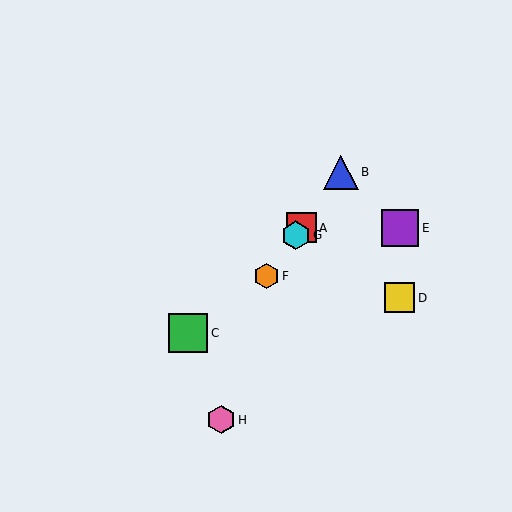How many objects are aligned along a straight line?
4 objects (A, B, F, G) are aligned along a straight line.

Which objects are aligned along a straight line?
Objects A, B, F, G are aligned along a straight line.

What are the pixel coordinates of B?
Object B is at (341, 172).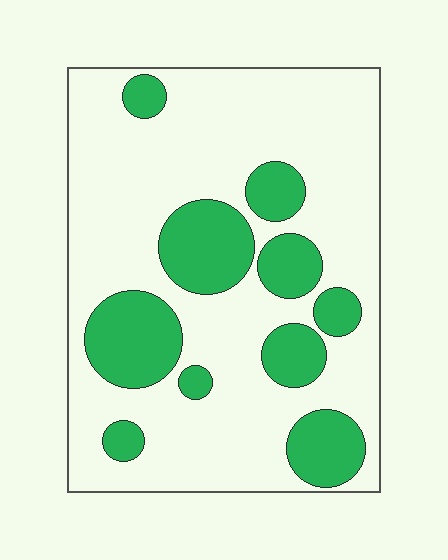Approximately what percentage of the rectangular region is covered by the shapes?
Approximately 25%.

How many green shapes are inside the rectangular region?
10.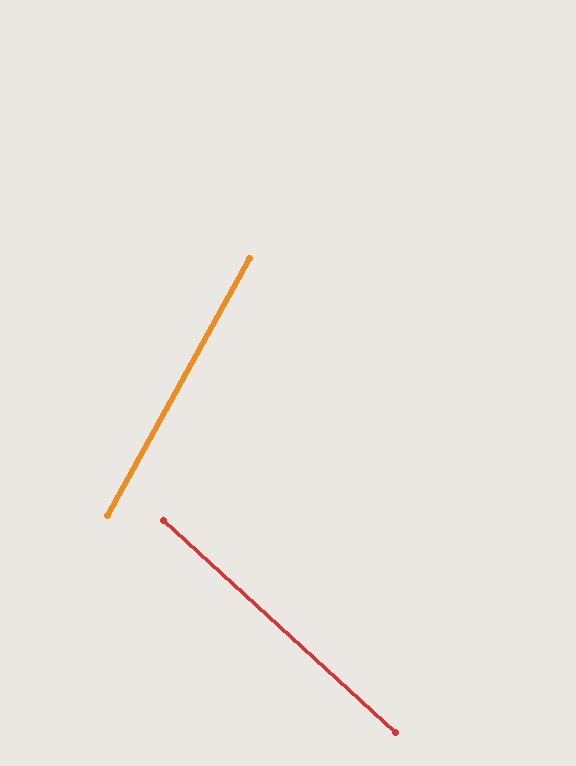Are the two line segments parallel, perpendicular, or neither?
Neither parallel nor perpendicular — they differ by about 77°.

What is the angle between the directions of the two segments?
Approximately 77 degrees.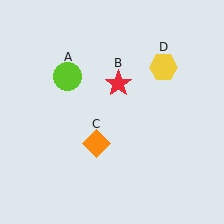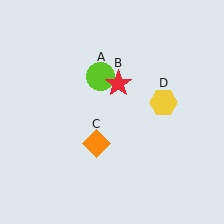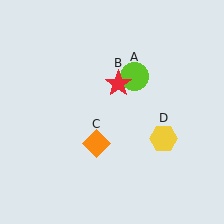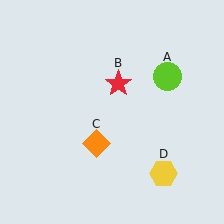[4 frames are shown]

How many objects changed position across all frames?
2 objects changed position: lime circle (object A), yellow hexagon (object D).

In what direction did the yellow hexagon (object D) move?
The yellow hexagon (object D) moved down.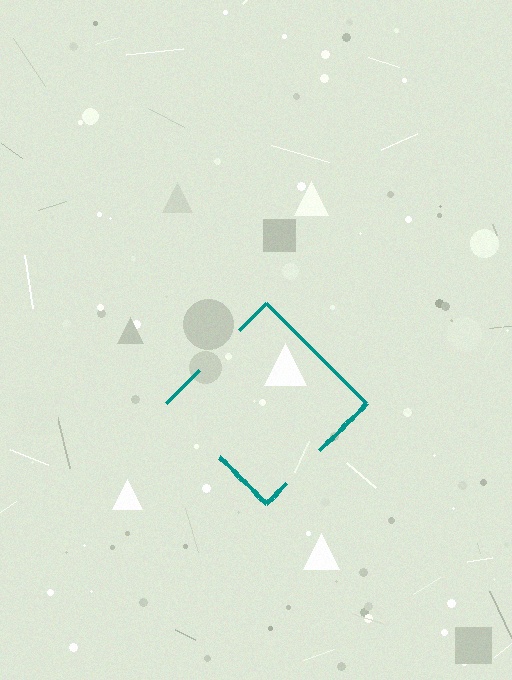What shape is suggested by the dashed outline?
The dashed outline suggests a diamond.